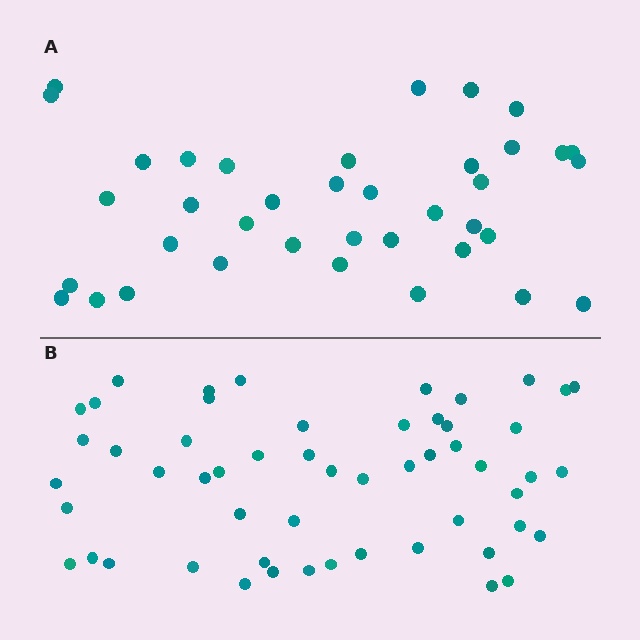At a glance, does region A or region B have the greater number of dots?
Region B (the bottom region) has more dots.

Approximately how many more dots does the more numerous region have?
Region B has approximately 15 more dots than region A.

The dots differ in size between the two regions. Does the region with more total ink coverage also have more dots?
No. Region A has more total ink coverage because its dots are larger, but region B actually contains more individual dots. Total area can be misleading — the number of items is what matters here.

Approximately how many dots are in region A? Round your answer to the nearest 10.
About 40 dots. (The exact count is 38, which rounds to 40.)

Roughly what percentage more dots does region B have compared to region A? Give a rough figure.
About 40% more.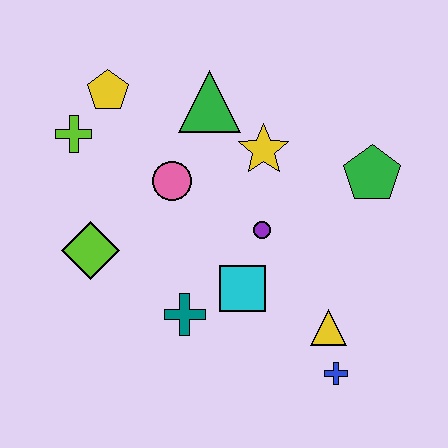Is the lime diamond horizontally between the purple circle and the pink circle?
No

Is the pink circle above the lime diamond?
Yes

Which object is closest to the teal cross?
The cyan square is closest to the teal cross.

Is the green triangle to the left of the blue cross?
Yes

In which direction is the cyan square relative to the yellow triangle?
The cyan square is to the left of the yellow triangle.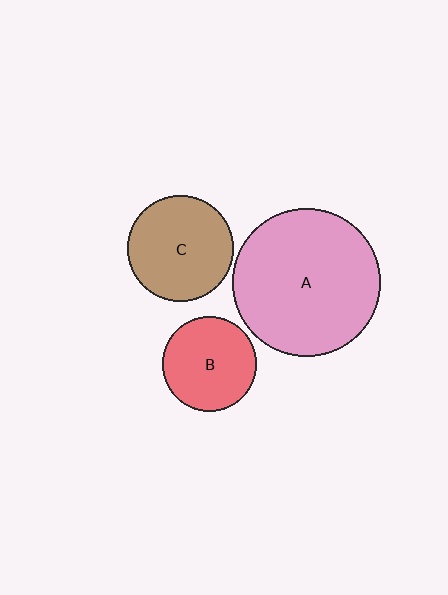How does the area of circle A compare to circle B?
Approximately 2.4 times.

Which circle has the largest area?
Circle A (pink).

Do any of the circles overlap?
No, none of the circles overlap.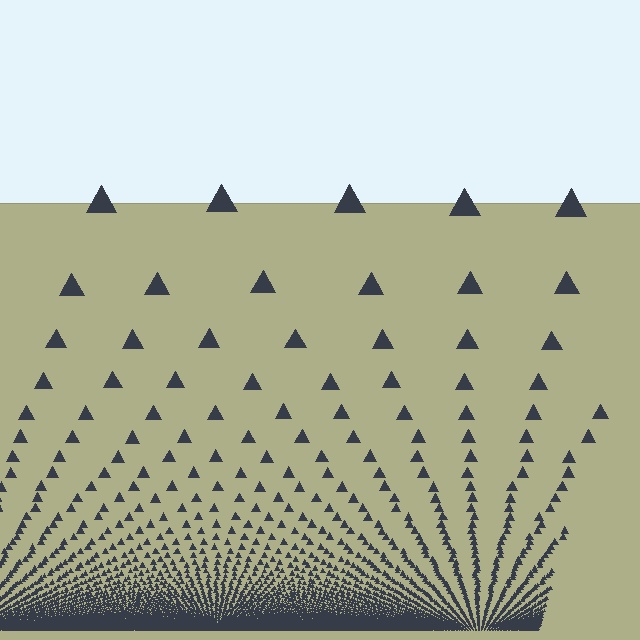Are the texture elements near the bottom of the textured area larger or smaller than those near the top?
Smaller. The gradient is inverted — elements near the bottom are smaller and denser.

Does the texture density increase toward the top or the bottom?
Density increases toward the bottom.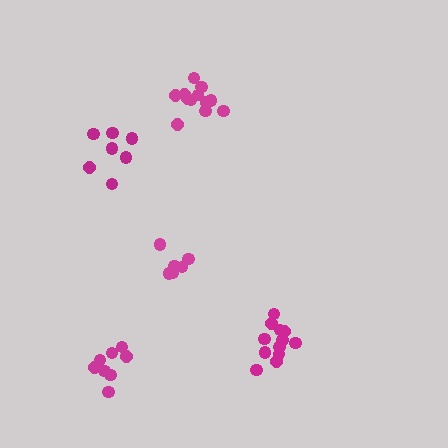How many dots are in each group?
Group 1: 12 dots, Group 2: 6 dots, Group 3: 12 dots, Group 4: 8 dots, Group 5: 7 dots (45 total).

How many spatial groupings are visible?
There are 5 spatial groupings.